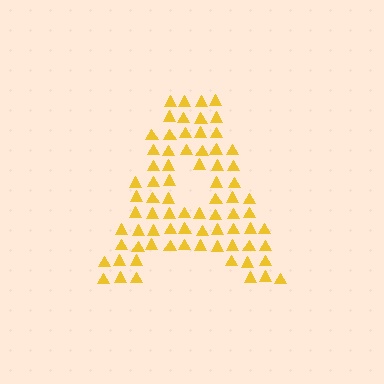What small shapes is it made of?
It is made of small triangles.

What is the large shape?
The large shape is the letter A.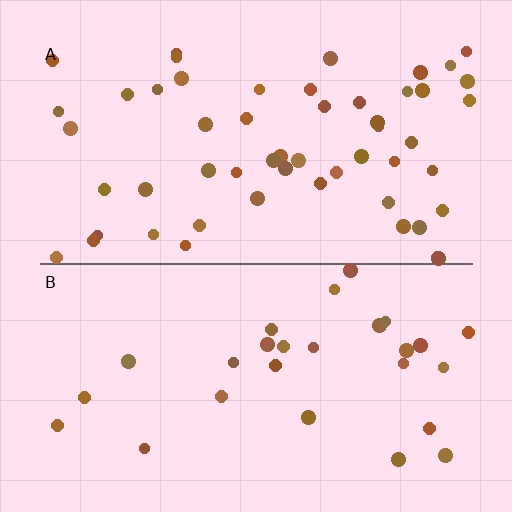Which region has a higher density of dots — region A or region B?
A (the top).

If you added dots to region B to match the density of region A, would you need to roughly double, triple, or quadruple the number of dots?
Approximately double.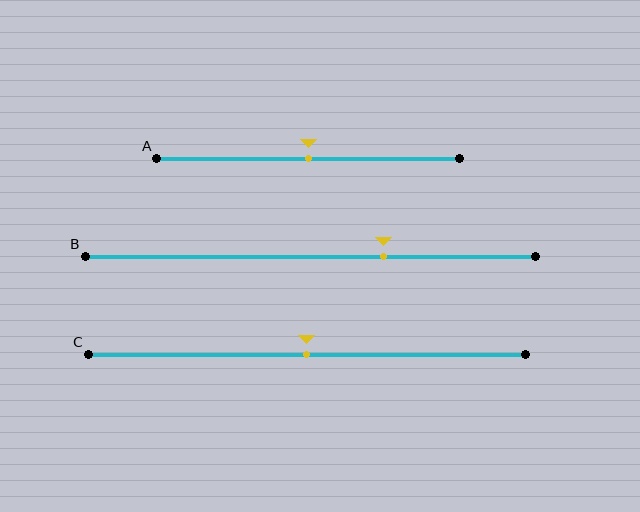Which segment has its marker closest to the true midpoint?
Segment A has its marker closest to the true midpoint.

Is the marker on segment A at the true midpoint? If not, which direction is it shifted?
Yes, the marker on segment A is at the true midpoint.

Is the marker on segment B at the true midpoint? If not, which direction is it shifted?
No, the marker on segment B is shifted to the right by about 16% of the segment length.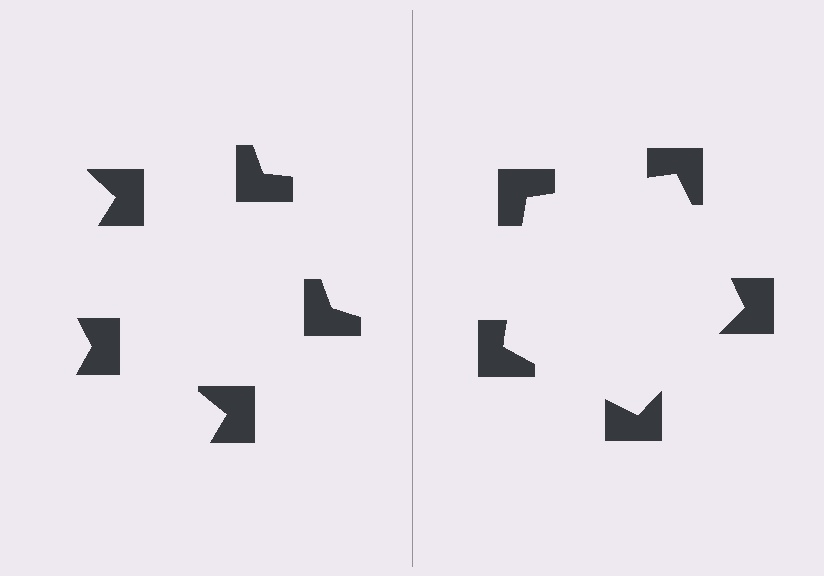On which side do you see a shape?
An illusory pentagon appears on the right side. On the left side the wedge cuts are rotated, so no coherent shape forms.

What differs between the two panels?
The notched squares are positioned identically on both sides; only the wedge orientations differ. On the right they align to a pentagon; on the left they are misaligned.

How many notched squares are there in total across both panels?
10 — 5 on each side.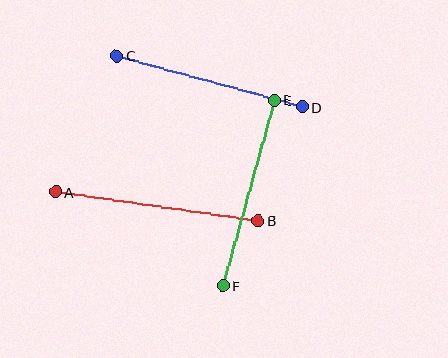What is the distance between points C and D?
The distance is approximately 192 pixels.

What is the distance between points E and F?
The distance is approximately 192 pixels.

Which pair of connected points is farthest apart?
Points A and B are farthest apart.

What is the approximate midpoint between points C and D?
The midpoint is at approximately (209, 81) pixels.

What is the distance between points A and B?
The distance is approximately 204 pixels.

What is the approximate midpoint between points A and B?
The midpoint is at approximately (157, 206) pixels.